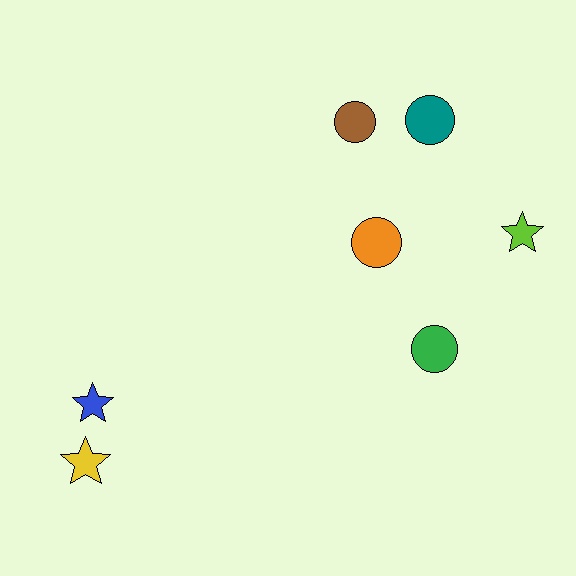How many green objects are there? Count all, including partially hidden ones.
There is 1 green object.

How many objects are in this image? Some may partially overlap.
There are 7 objects.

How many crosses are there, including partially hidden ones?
There are no crosses.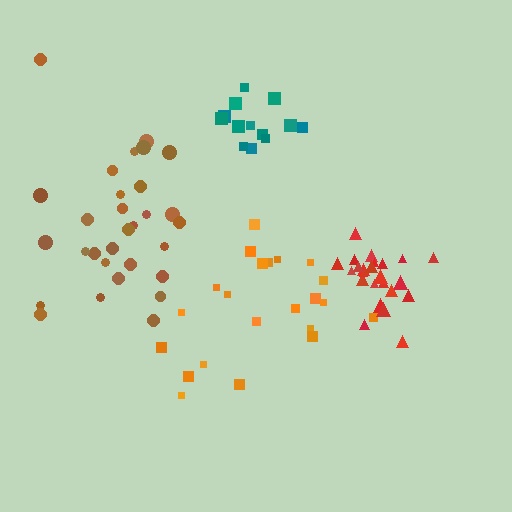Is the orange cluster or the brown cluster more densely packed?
Brown.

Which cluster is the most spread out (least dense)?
Orange.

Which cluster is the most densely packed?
Red.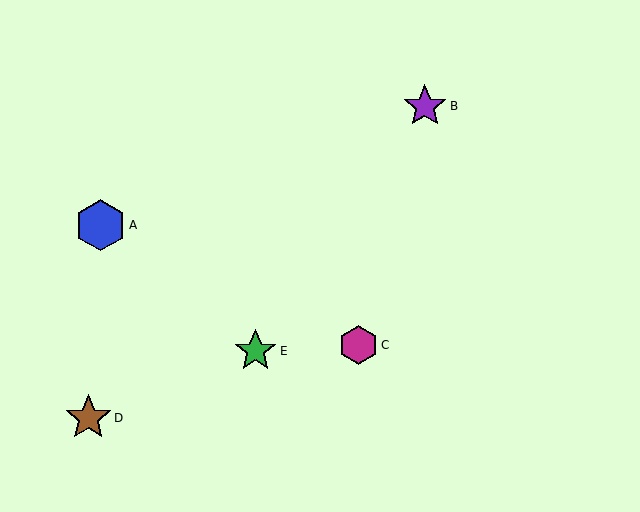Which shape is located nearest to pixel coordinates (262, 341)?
The green star (labeled E) at (255, 351) is nearest to that location.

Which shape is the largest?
The blue hexagon (labeled A) is the largest.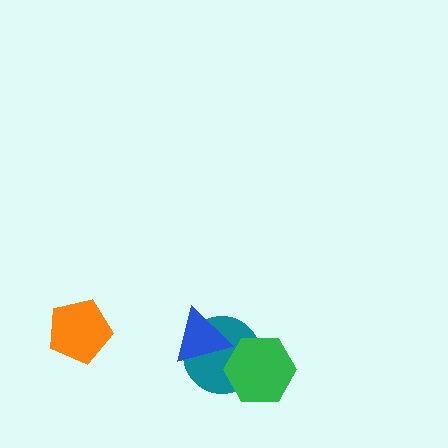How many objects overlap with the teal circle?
2 objects overlap with the teal circle.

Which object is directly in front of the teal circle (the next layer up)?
The green hexagon is directly in front of the teal circle.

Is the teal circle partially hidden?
Yes, it is partially covered by another shape.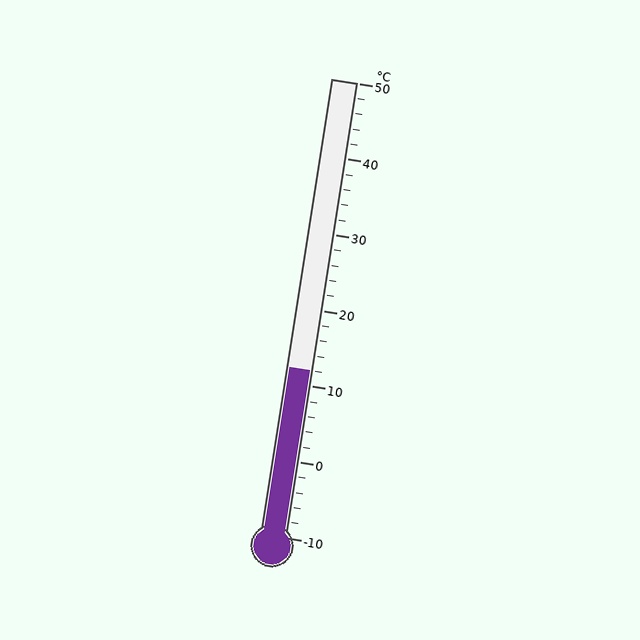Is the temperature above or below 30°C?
The temperature is below 30°C.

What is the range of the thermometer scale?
The thermometer scale ranges from -10°C to 50°C.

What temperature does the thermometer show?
The thermometer shows approximately 12°C.